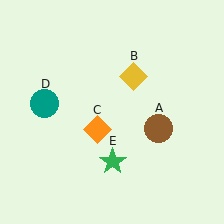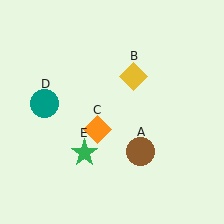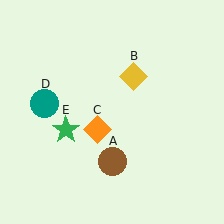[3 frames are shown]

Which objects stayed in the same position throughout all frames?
Yellow diamond (object B) and orange diamond (object C) and teal circle (object D) remained stationary.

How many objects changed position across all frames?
2 objects changed position: brown circle (object A), green star (object E).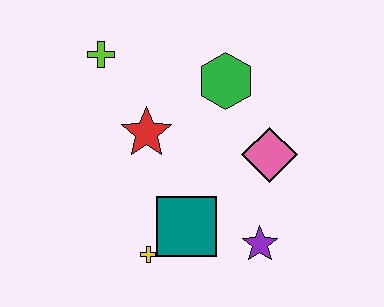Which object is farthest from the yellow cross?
The lime cross is farthest from the yellow cross.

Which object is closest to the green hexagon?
The pink diamond is closest to the green hexagon.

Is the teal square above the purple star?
Yes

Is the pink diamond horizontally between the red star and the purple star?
No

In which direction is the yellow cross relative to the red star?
The yellow cross is below the red star.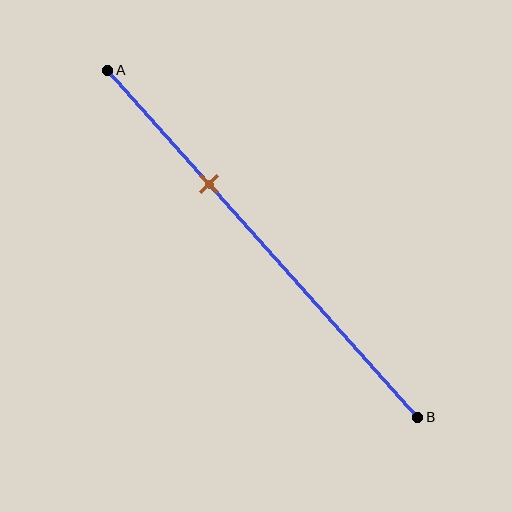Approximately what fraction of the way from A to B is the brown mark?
The brown mark is approximately 35% of the way from A to B.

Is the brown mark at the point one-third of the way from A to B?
Yes, the mark is approximately at the one-third point.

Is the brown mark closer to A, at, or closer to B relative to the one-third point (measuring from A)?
The brown mark is approximately at the one-third point of segment AB.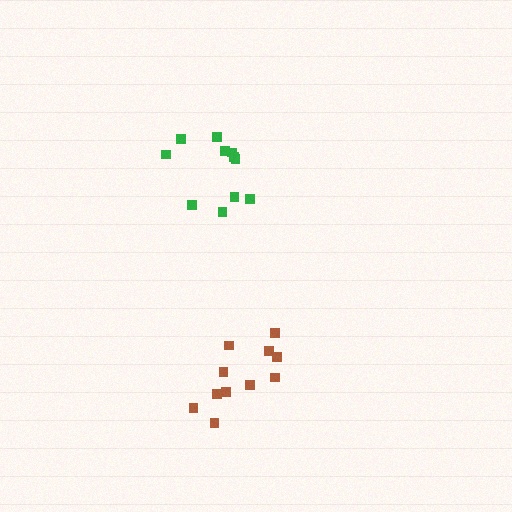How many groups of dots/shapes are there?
There are 2 groups.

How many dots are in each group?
Group 1: 11 dots, Group 2: 11 dots (22 total).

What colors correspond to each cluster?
The clusters are colored: brown, green.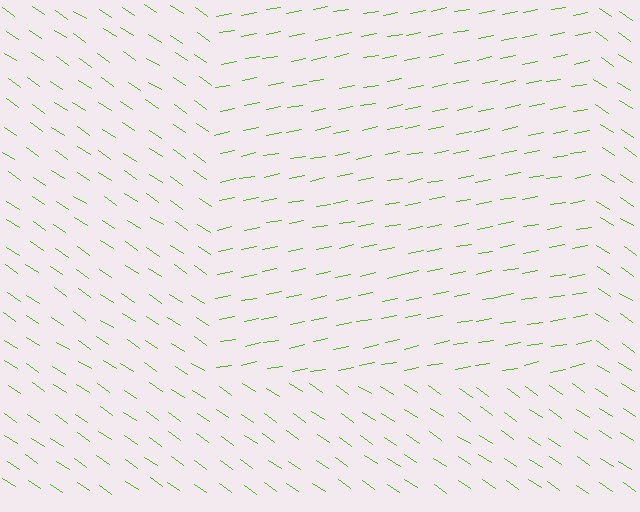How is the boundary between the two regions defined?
The boundary is defined purely by a change in line orientation (approximately 45 degrees difference). All lines are the same color and thickness.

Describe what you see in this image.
The image is filled with small lime line segments. A rectangle region in the image has lines oriented differently from the surrounding lines, creating a visible texture boundary.